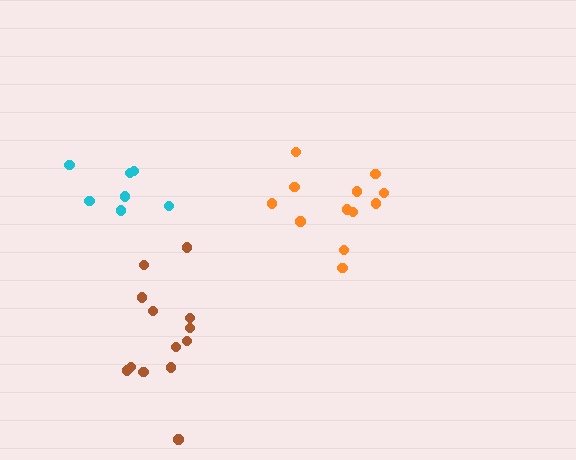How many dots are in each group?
Group 1: 12 dots, Group 2: 13 dots, Group 3: 7 dots (32 total).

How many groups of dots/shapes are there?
There are 3 groups.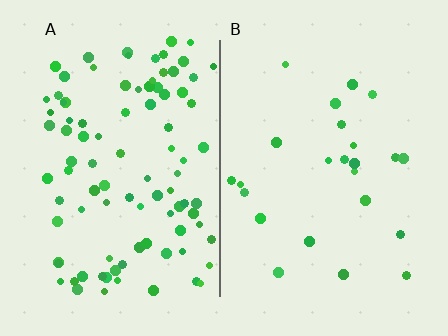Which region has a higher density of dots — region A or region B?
A (the left).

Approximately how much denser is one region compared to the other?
Approximately 3.9× — region A over region B.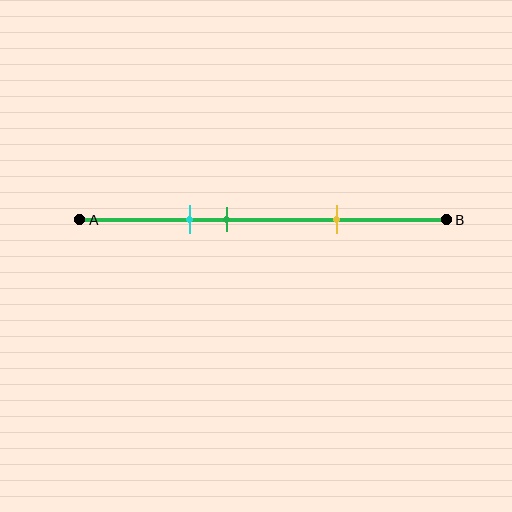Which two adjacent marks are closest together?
The cyan and green marks are the closest adjacent pair.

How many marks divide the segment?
There are 3 marks dividing the segment.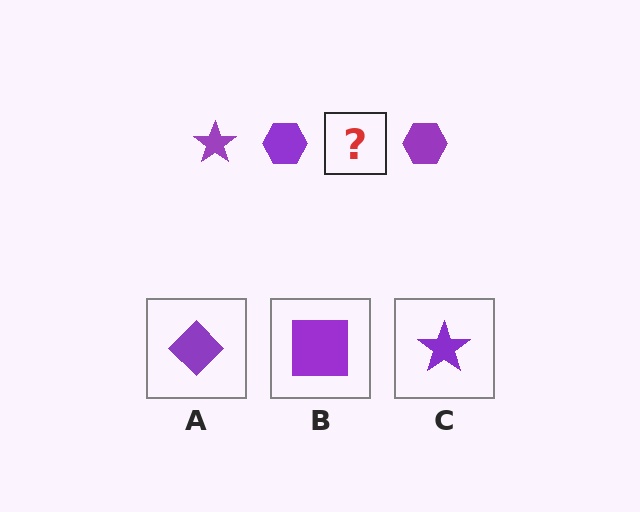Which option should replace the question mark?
Option C.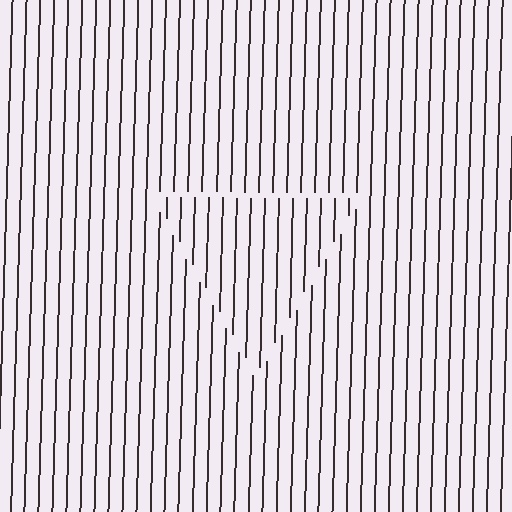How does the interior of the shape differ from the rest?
The interior of the shape contains the same grating, shifted by half a period — the contour is defined by the phase discontinuity where line-ends from the inner and outer gratings abut.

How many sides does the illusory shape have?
3 sides — the line-ends trace a triangle.